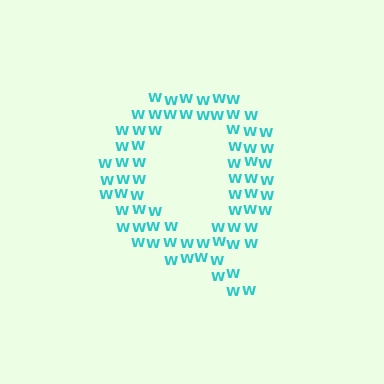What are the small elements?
The small elements are letter W's.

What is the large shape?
The large shape is the letter Q.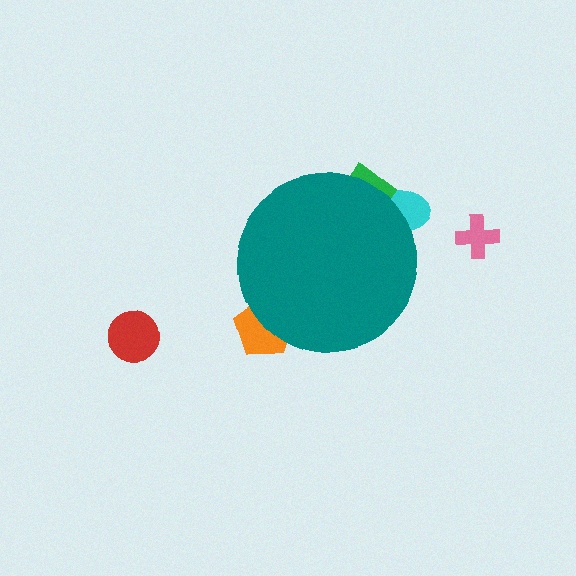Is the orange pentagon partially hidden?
Yes, the orange pentagon is partially hidden behind the teal circle.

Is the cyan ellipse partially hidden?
Yes, the cyan ellipse is partially hidden behind the teal circle.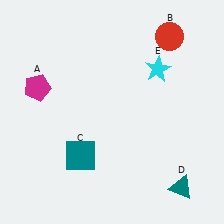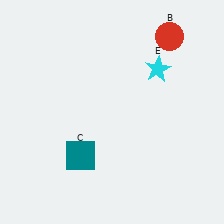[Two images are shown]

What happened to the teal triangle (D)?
The teal triangle (D) was removed in Image 2. It was in the bottom-right area of Image 1.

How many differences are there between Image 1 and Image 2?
There are 2 differences between the two images.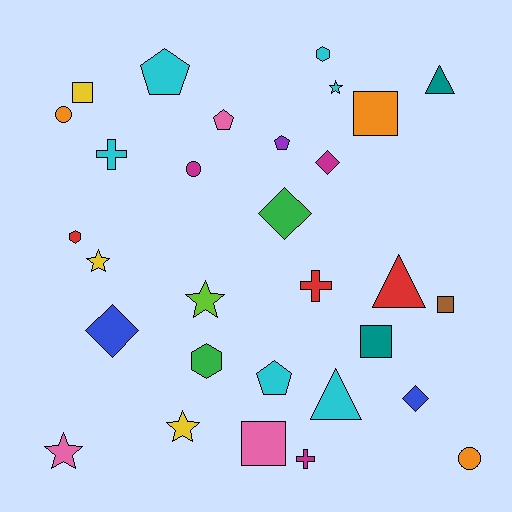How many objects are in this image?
There are 30 objects.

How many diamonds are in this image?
There are 4 diamonds.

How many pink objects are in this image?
There are 3 pink objects.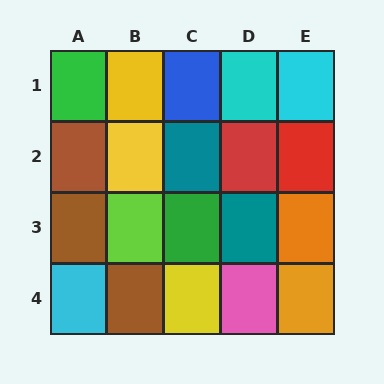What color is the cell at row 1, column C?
Blue.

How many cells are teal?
2 cells are teal.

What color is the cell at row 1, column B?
Yellow.